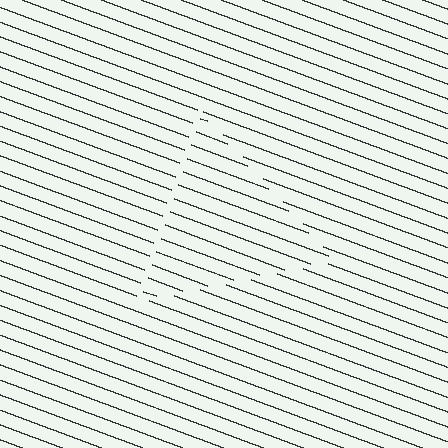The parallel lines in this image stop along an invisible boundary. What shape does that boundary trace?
An illusory triangle. The interior of the shape contains the same grating, shifted by half a period — the contour is defined by the phase discontinuity where line-ends from the inner and outer gratings abut.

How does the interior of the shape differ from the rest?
The interior of the shape contains the same grating, shifted by half a period — the contour is defined by the phase discontinuity where line-ends from the inner and outer gratings abut.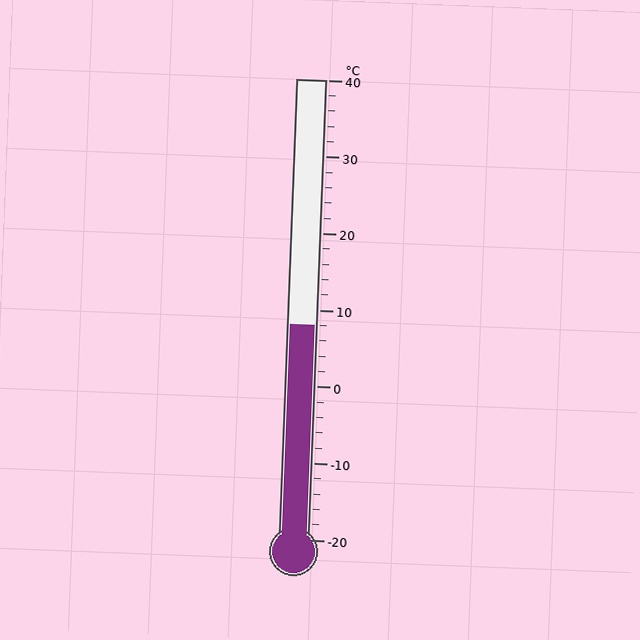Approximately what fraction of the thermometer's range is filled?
The thermometer is filled to approximately 45% of its range.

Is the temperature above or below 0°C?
The temperature is above 0°C.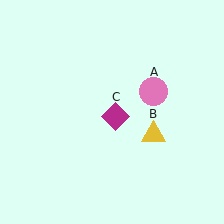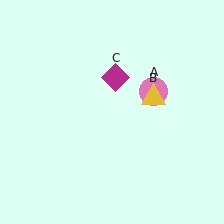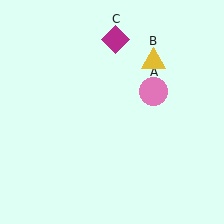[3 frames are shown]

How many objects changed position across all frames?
2 objects changed position: yellow triangle (object B), magenta diamond (object C).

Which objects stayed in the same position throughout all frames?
Pink circle (object A) remained stationary.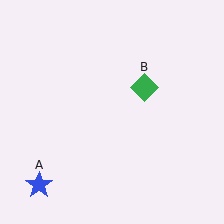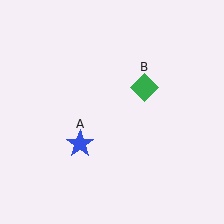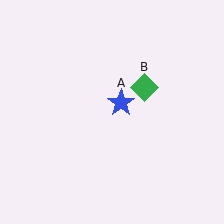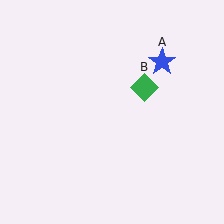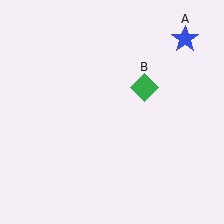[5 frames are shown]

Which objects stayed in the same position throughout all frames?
Green diamond (object B) remained stationary.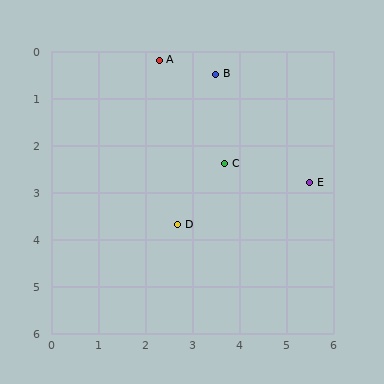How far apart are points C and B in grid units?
Points C and B are about 1.9 grid units apart.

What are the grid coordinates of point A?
Point A is at approximately (2.3, 0.2).